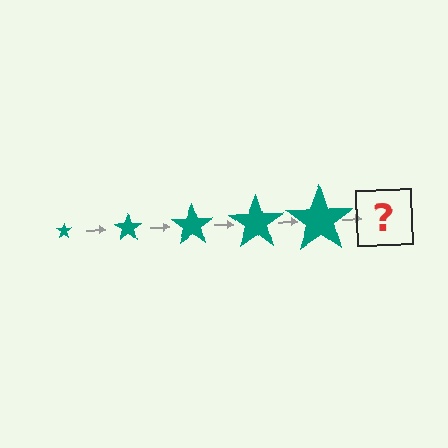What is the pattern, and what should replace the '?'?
The pattern is that the star gets progressively larger each step. The '?' should be a teal star, larger than the previous one.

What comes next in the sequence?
The next element should be a teal star, larger than the previous one.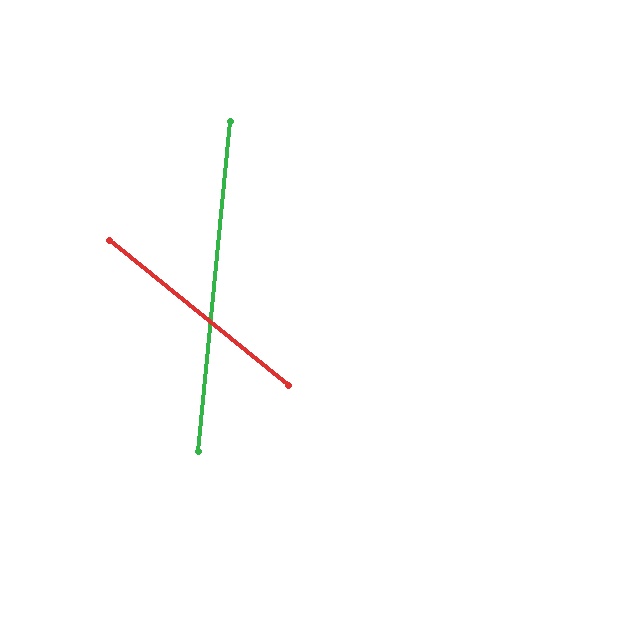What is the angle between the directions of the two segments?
Approximately 56 degrees.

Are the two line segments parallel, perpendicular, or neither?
Neither parallel nor perpendicular — they differ by about 56°.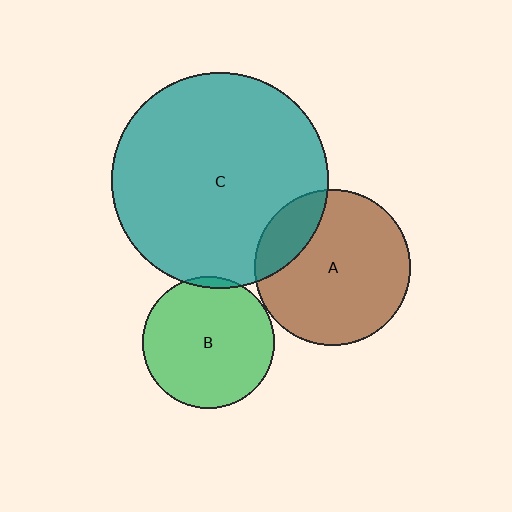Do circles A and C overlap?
Yes.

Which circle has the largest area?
Circle C (teal).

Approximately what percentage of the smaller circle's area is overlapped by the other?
Approximately 20%.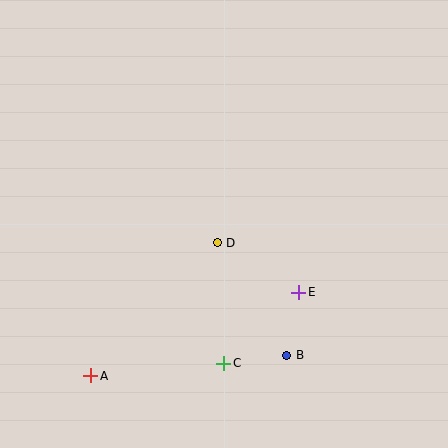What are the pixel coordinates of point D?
Point D is at (217, 243).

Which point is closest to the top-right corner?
Point E is closest to the top-right corner.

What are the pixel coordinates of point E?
Point E is at (299, 292).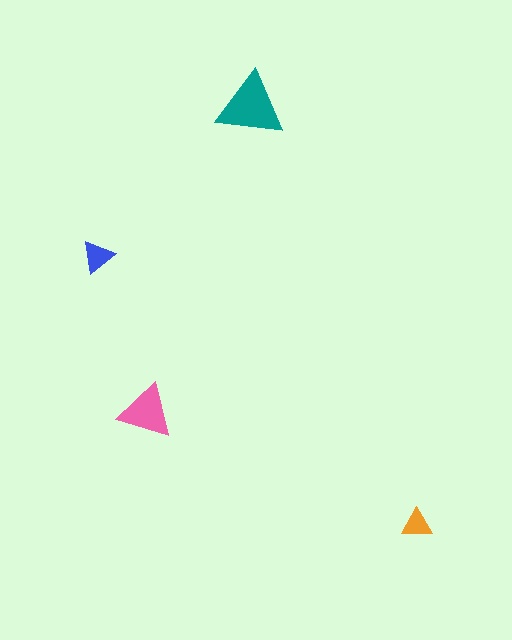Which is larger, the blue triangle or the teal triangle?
The teal one.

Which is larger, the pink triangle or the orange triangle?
The pink one.